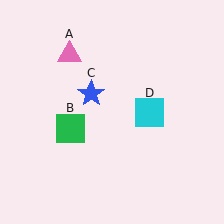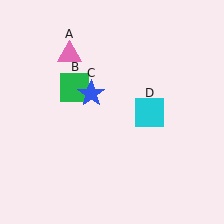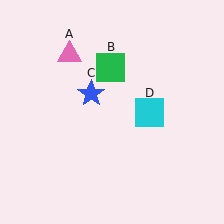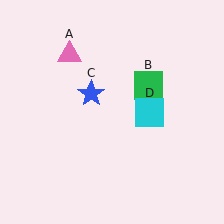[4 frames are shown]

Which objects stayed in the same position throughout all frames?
Pink triangle (object A) and blue star (object C) and cyan square (object D) remained stationary.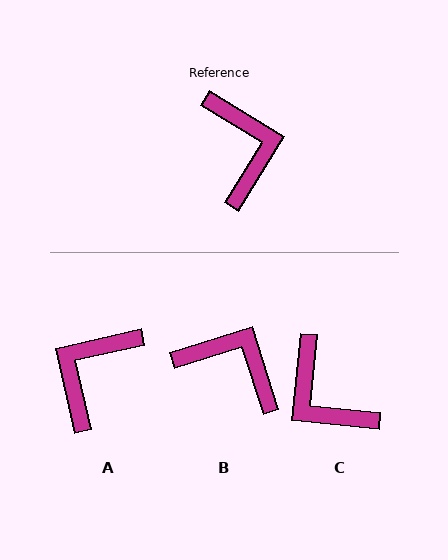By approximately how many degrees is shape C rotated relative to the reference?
Approximately 154 degrees clockwise.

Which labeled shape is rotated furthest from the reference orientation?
C, about 154 degrees away.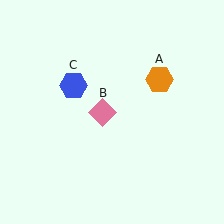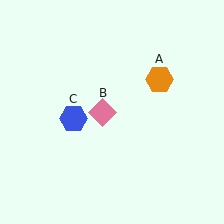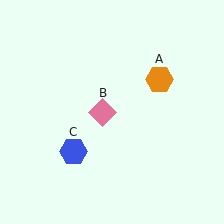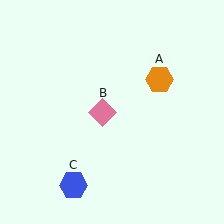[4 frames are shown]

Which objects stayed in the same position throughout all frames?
Orange hexagon (object A) and pink diamond (object B) remained stationary.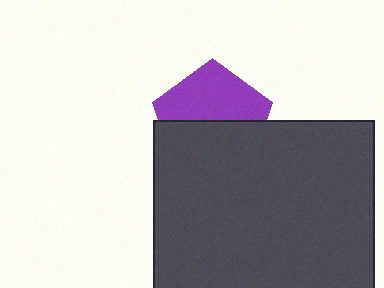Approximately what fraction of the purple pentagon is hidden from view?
Roughly 52% of the purple pentagon is hidden behind the dark gray rectangle.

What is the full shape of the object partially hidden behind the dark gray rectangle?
The partially hidden object is a purple pentagon.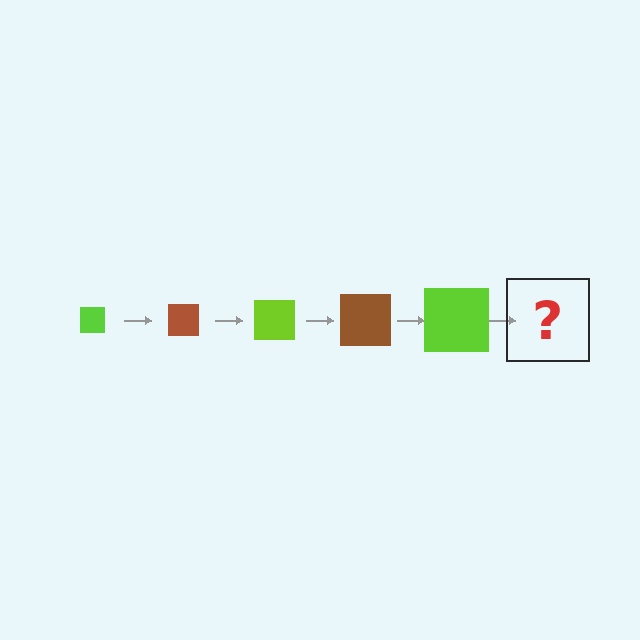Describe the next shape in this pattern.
It should be a brown square, larger than the previous one.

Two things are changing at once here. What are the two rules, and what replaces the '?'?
The two rules are that the square grows larger each step and the color cycles through lime and brown. The '?' should be a brown square, larger than the previous one.